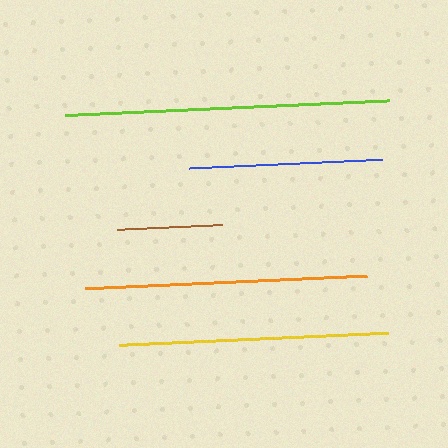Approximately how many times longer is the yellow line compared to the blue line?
The yellow line is approximately 1.4 times the length of the blue line.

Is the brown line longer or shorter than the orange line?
The orange line is longer than the brown line.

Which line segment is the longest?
The lime line is the longest at approximately 324 pixels.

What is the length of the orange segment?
The orange segment is approximately 282 pixels long.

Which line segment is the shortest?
The brown line is the shortest at approximately 105 pixels.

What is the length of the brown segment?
The brown segment is approximately 105 pixels long.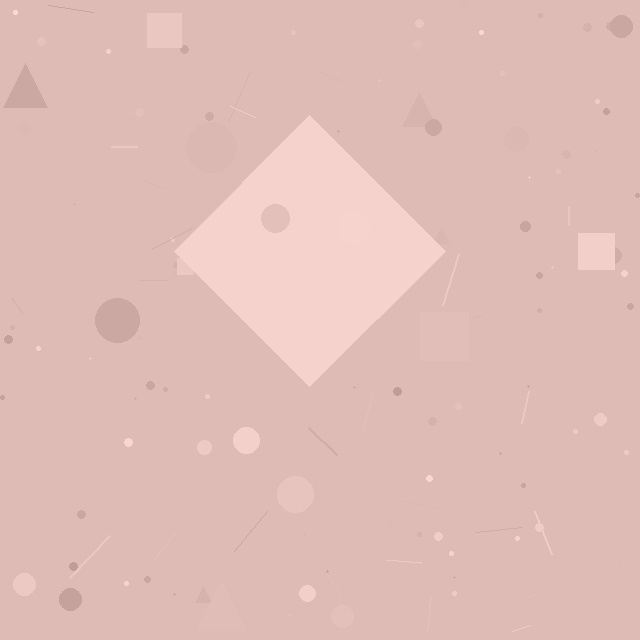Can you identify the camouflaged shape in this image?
The camouflaged shape is a diamond.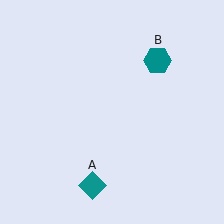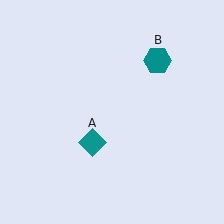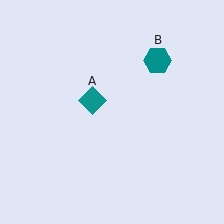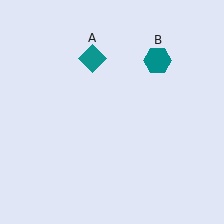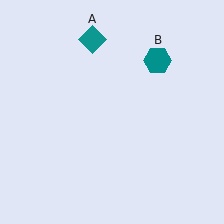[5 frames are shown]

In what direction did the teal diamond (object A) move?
The teal diamond (object A) moved up.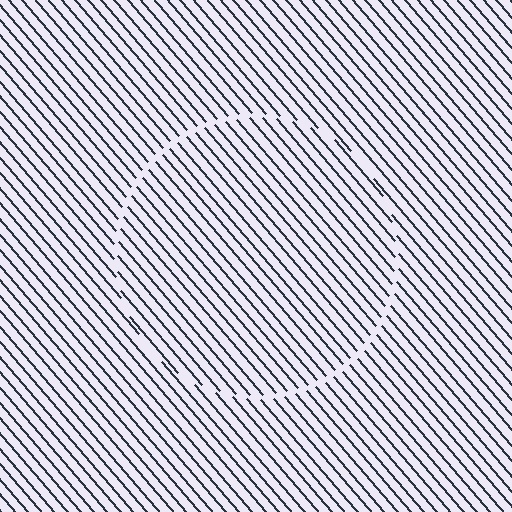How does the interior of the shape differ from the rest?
The interior of the shape contains the same grating, shifted by half a period — the contour is defined by the phase discontinuity where line-ends from the inner and outer gratings abut.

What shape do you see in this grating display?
An illusory circle. The interior of the shape contains the same grating, shifted by half a period — the contour is defined by the phase discontinuity where line-ends from the inner and outer gratings abut.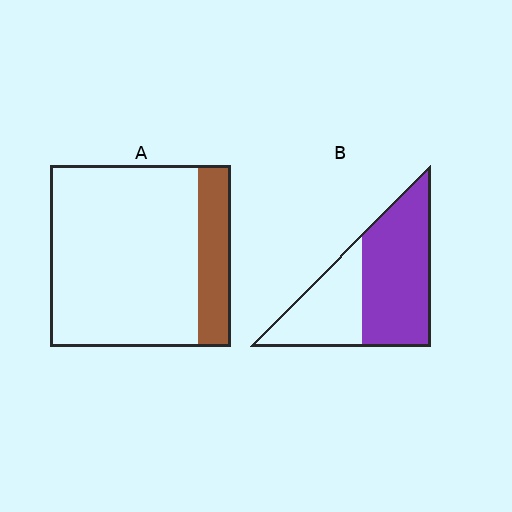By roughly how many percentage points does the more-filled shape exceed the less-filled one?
By roughly 45 percentage points (B over A).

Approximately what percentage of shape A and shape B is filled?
A is approximately 20% and B is approximately 60%.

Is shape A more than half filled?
No.